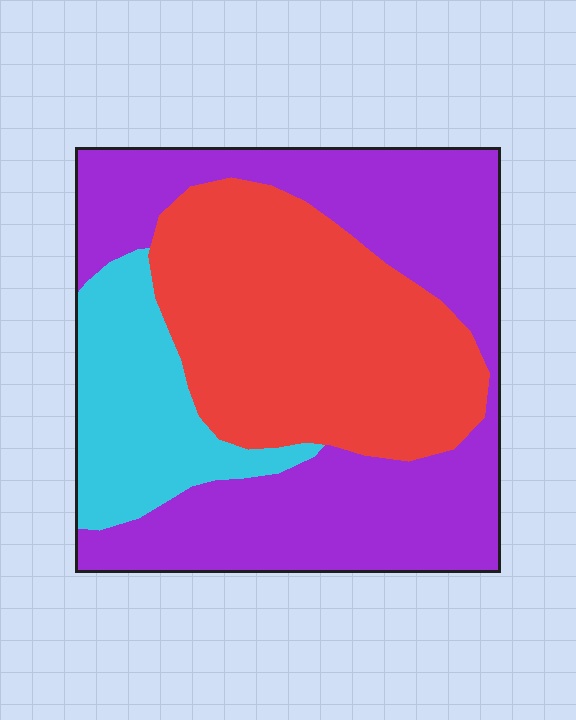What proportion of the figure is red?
Red covers about 35% of the figure.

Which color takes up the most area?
Purple, at roughly 45%.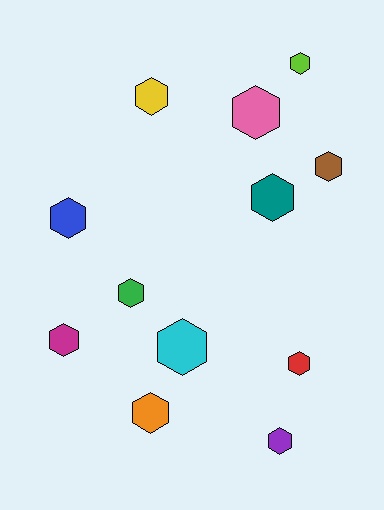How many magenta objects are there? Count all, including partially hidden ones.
There is 1 magenta object.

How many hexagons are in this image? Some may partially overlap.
There are 12 hexagons.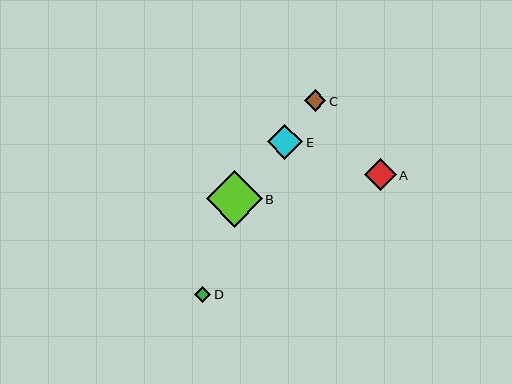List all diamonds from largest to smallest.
From largest to smallest: B, E, A, C, D.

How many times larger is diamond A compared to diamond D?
Diamond A is approximately 2.0 times the size of diamond D.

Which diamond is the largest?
Diamond B is the largest with a size of approximately 56 pixels.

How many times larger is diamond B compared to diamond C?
Diamond B is approximately 2.6 times the size of diamond C.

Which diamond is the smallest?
Diamond D is the smallest with a size of approximately 16 pixels.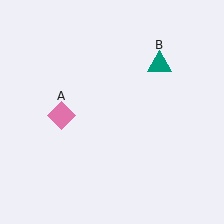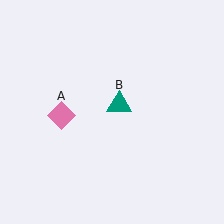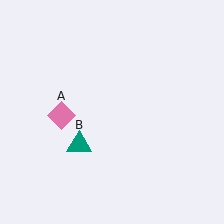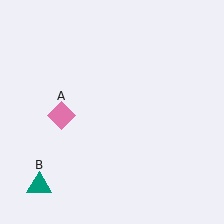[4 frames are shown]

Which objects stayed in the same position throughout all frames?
Pink diamond (object A) remained stationary.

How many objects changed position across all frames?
1 object changed position: teal triangle (object B).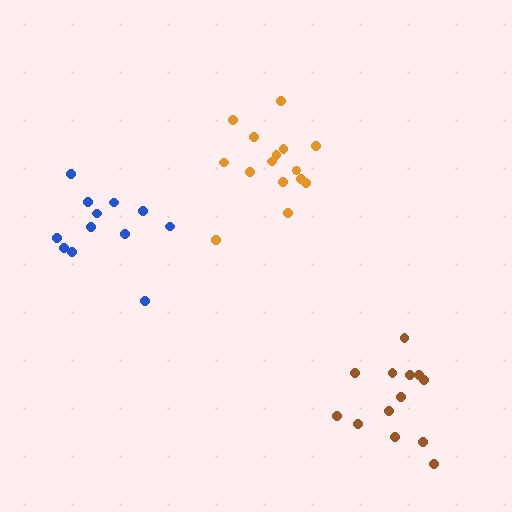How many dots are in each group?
Group 1: 15 dots, Group 2: 13 dots, Group 3: 12 dots (40 total).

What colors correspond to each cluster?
The clusters are colored: orange, brown, blue.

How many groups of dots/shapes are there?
There are 3 groups.